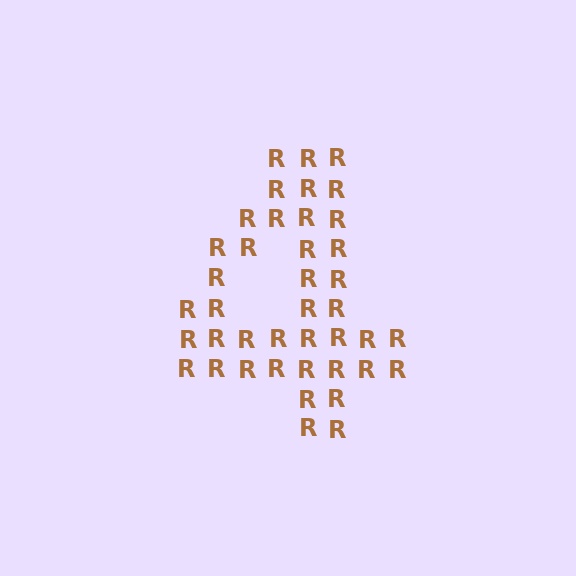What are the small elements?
The small elements are letter R's.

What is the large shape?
The large shape is the digit 4.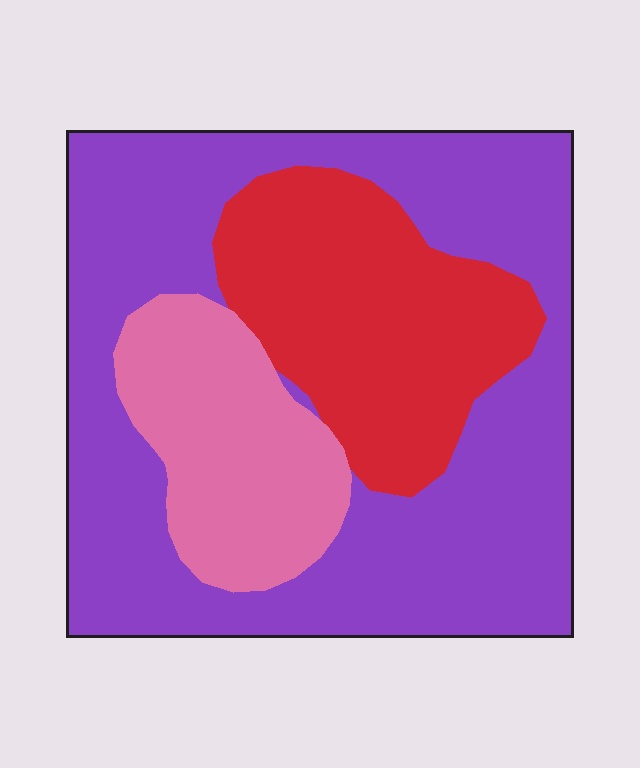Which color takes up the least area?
Pink, at roughly 20%.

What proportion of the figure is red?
Red covers around 25% of the figure.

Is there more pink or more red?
Red.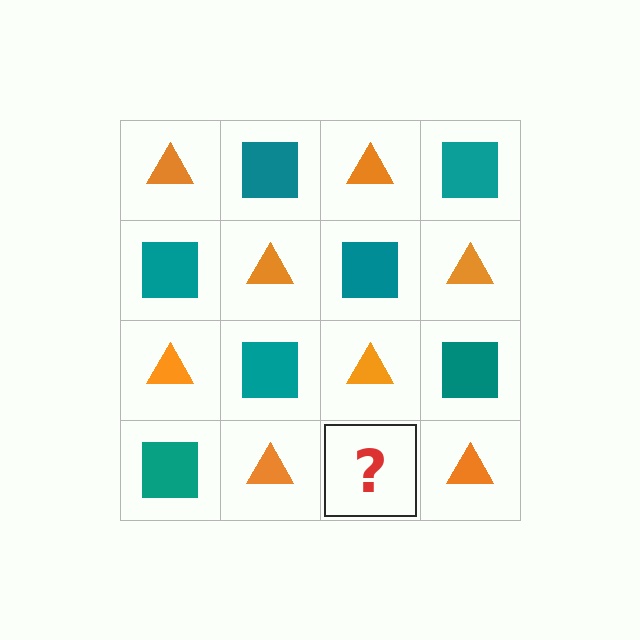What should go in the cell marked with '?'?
The missing cell should contain a teal square.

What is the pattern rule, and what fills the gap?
The rule is that it alternates orange triangle and teal square in a checkerboard pattern. The gap should be filled with a teal square.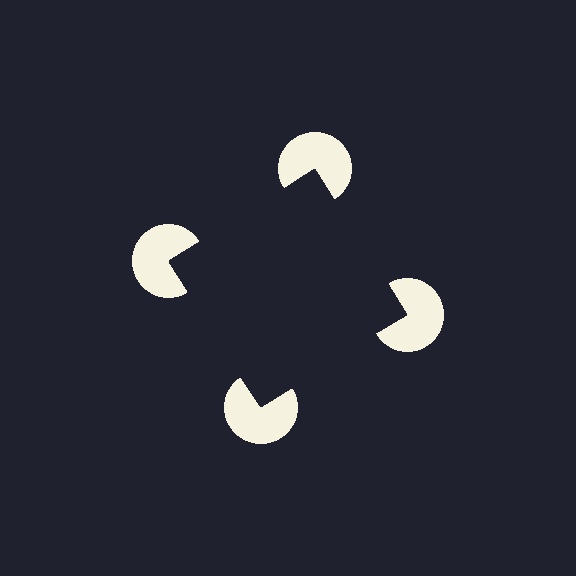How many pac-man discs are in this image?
There are 4 — one at each vertex of the illusory square.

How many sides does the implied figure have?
4 sides.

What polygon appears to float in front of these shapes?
An illusory square — its edges are inferred from the aligned wedge cuts in the pac-man discs, not physically drawn.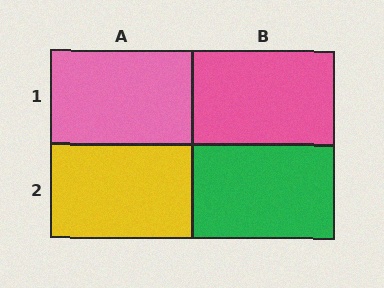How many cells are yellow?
1 cell is yellow.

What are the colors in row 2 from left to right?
Yellow, green.